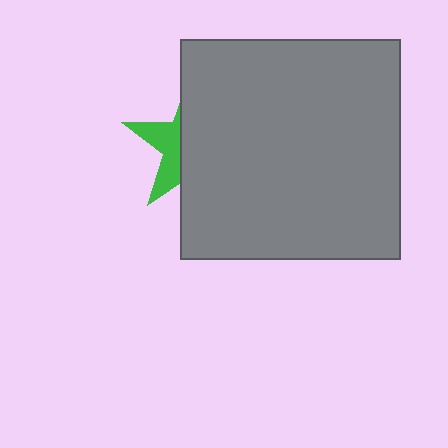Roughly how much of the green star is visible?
A small part of it is visible (roughly 33%).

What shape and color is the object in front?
The object in front is a gray square.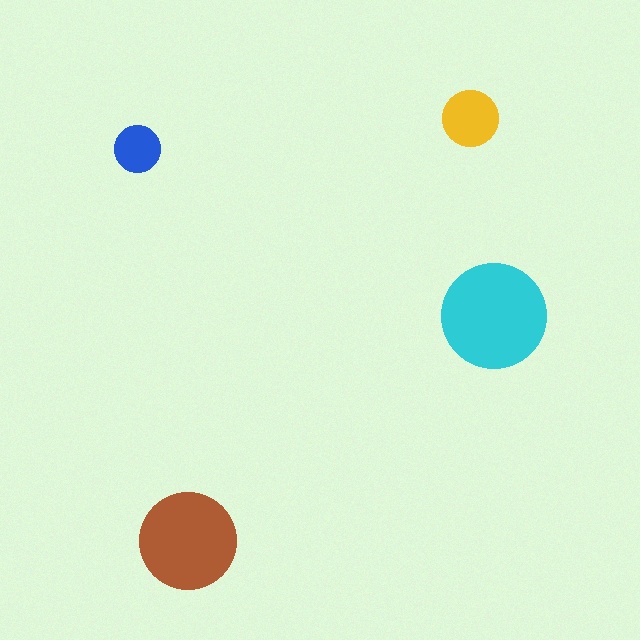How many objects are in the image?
There are 4 objects in the image.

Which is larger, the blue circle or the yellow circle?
The yellow one.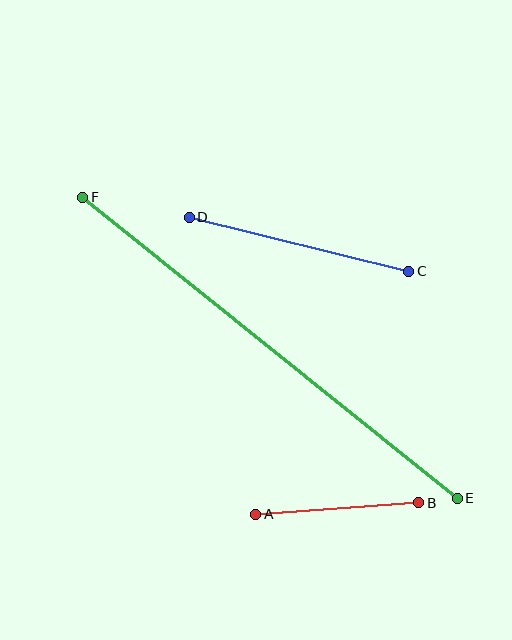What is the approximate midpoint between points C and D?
The midpoint is at approximately (299, 244) pixels.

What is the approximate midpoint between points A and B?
The midpoint is at approximately (337, 508) pixels.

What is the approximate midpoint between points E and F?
The midpoint is at approximately (270, 348) pixels.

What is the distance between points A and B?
The distance is approximately 163 pixels.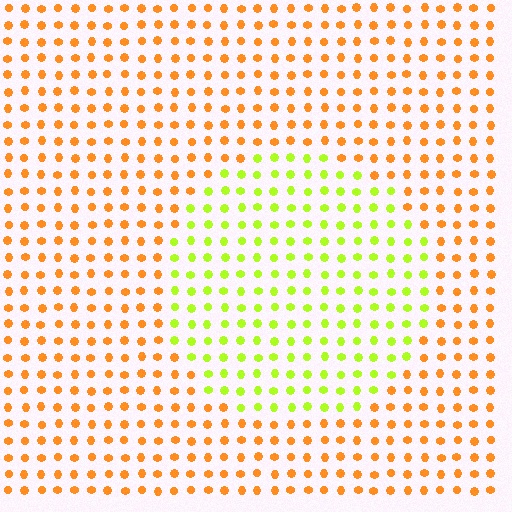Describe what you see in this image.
The image is filled with small orange elements in a uniform arrangement. A circle-shaped region is visible where the elements are tinted to a slightly different hue, forming a subtle color boundary.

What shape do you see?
I see a circle.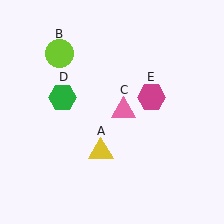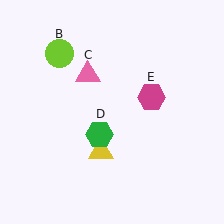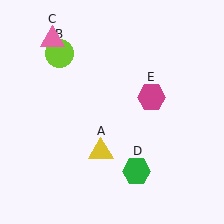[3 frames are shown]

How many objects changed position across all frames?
2 objects changed position: pink triangle (object C), green hexagon (object D).